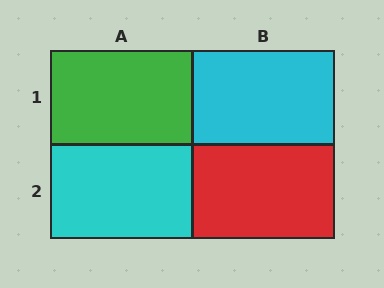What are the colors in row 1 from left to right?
Green, cyan.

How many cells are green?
1 cell is green.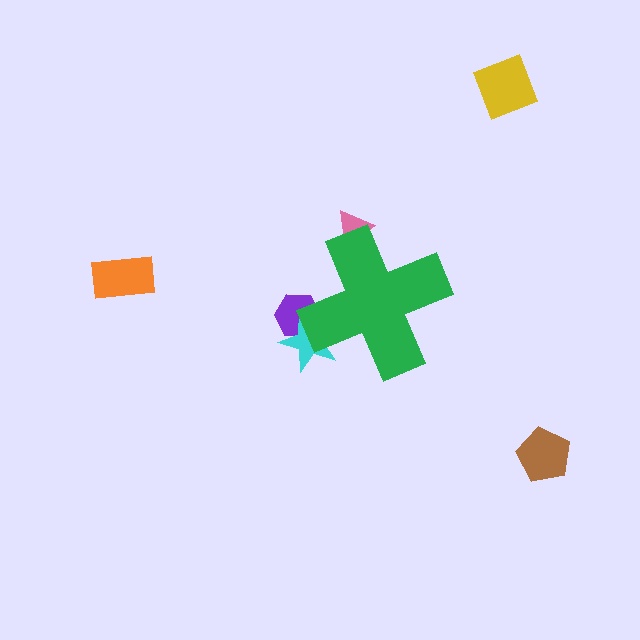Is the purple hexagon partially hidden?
Yes, the purple hexagon is partially hidden behind the green cross.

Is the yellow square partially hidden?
No, the yellow square is fully visible.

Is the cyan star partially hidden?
Yes, the cyan star is partially hidden behind the green cross.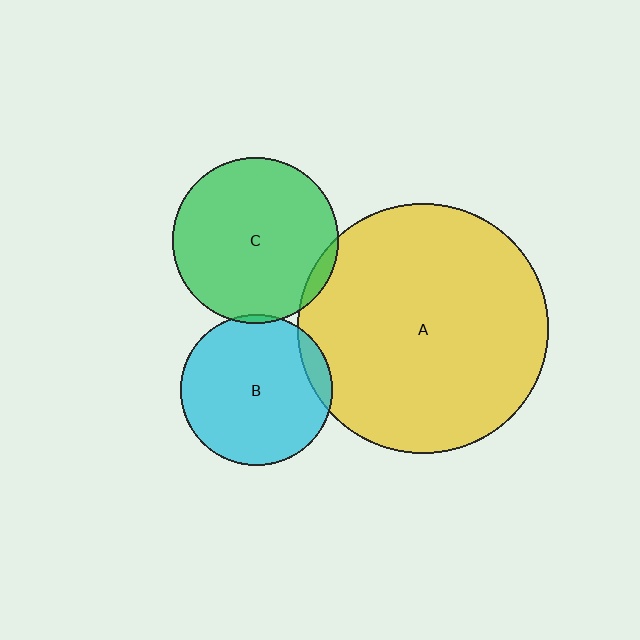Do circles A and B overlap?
Yes.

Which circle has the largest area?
Circle A (yellow).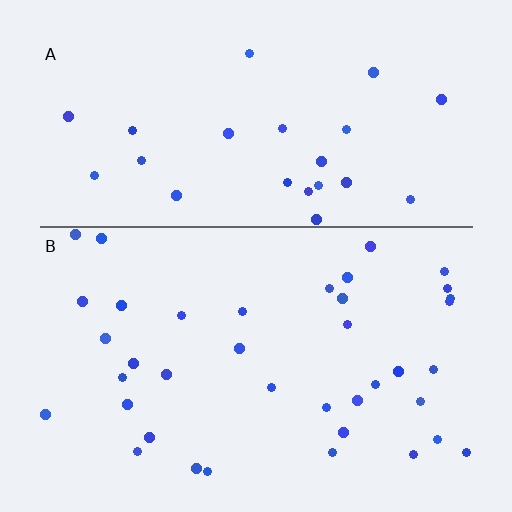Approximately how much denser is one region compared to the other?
Approximately 1.6× — region B over region A.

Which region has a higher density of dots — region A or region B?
B (the bottom).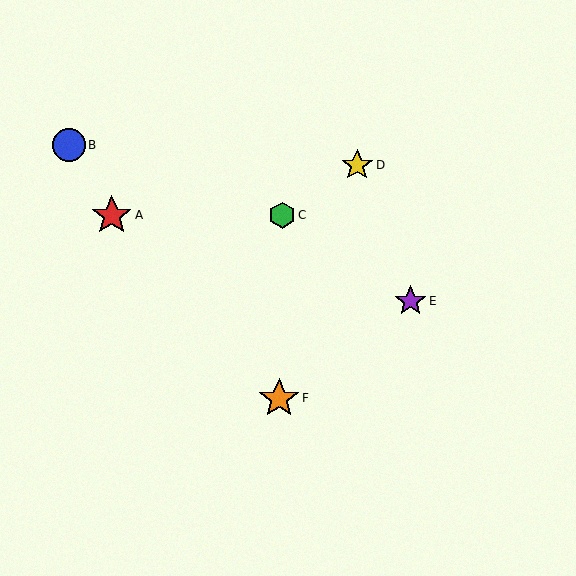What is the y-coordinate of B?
Object B is at y≈145.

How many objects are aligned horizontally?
2 objects (A, C) are aligned horizontally.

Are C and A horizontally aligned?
Yes, both are at y≈215.